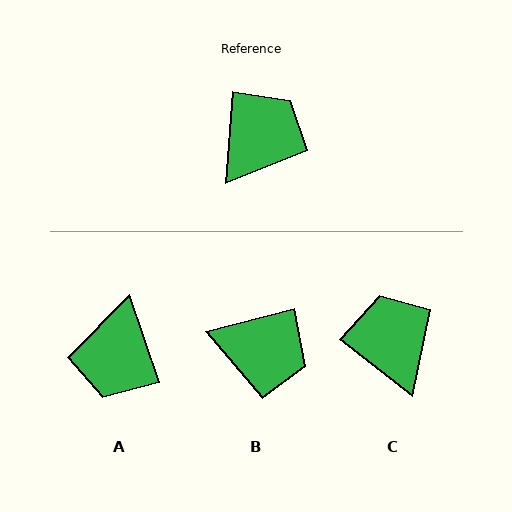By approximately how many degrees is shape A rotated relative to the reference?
Approximately 157 degrees clockwise.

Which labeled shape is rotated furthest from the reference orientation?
A, about 157 degrees away.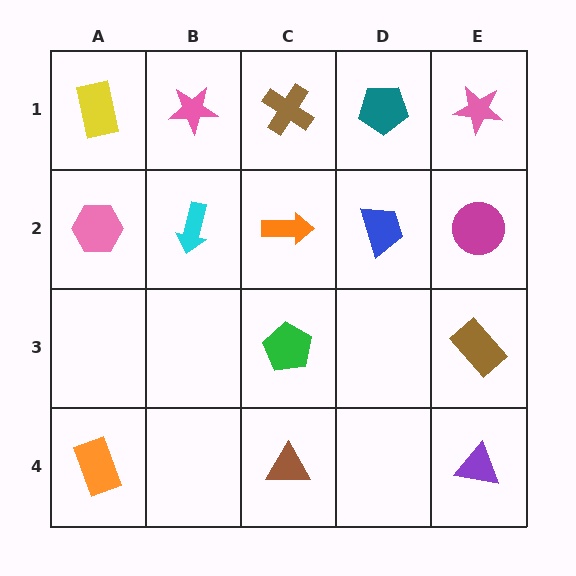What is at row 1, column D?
A teal pentagon.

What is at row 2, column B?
A cyan arrow.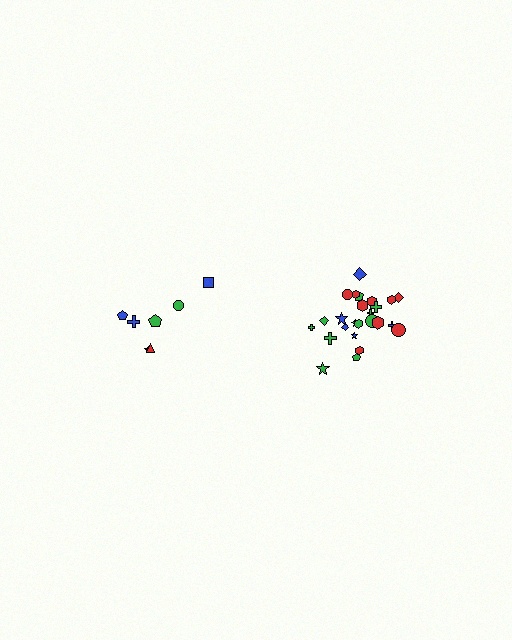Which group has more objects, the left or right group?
The right group.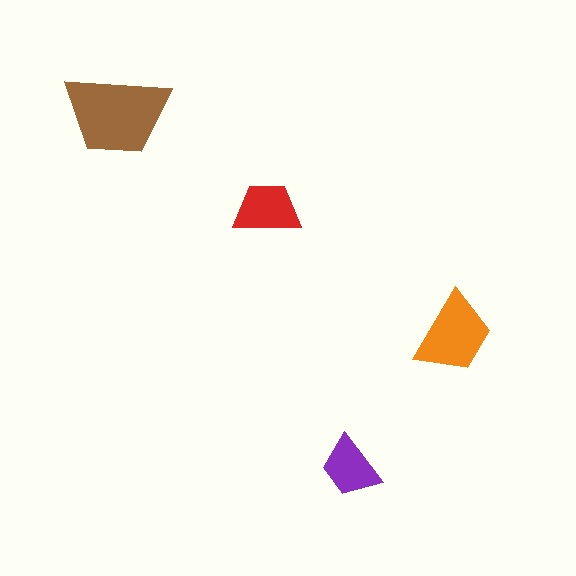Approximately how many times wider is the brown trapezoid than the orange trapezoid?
About 1.5 times wider.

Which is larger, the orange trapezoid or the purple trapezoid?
The orange one.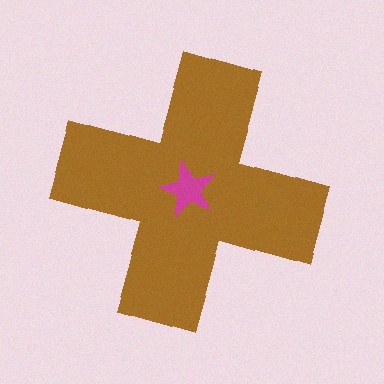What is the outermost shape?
The brown cross.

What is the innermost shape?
The magenta star.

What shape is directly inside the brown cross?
The magenta star.